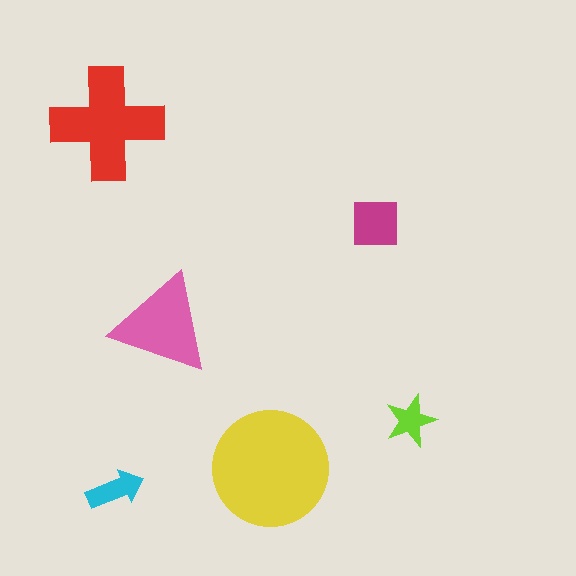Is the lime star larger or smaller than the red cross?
Smaller.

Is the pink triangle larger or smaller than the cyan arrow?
Larger.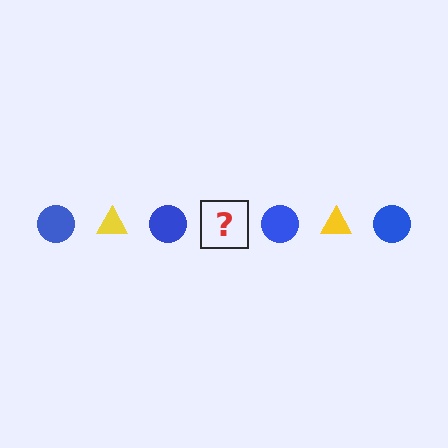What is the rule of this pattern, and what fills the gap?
The rule is that the pattern alternates between blue circle and yellow triangle. The gap should be filled with a yellow triangle.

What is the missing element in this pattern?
The missing element is a yellow triangle.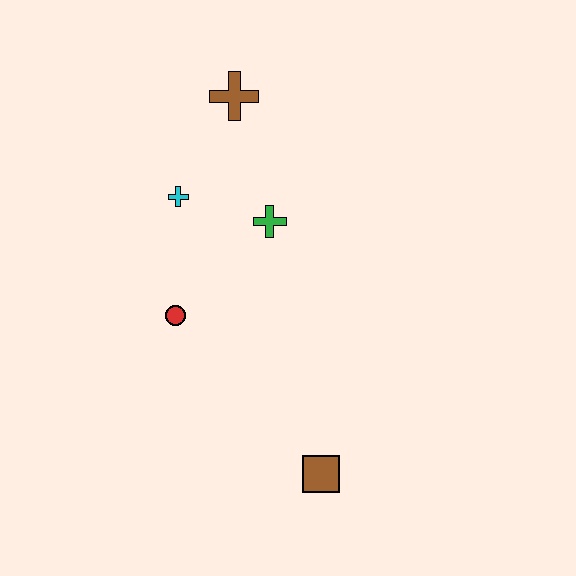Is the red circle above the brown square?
Yes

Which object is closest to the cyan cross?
The green cross is closest to the cyan cross.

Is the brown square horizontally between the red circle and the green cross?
No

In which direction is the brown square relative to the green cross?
The brown square is below the green cross.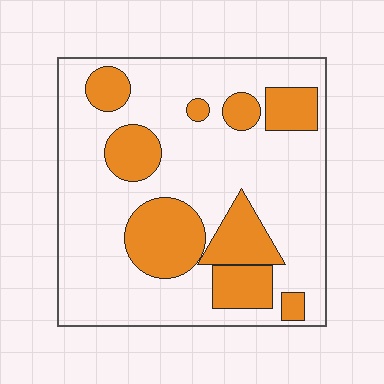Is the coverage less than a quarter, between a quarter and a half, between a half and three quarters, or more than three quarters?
Between a quarter and a half.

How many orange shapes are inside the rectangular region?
9.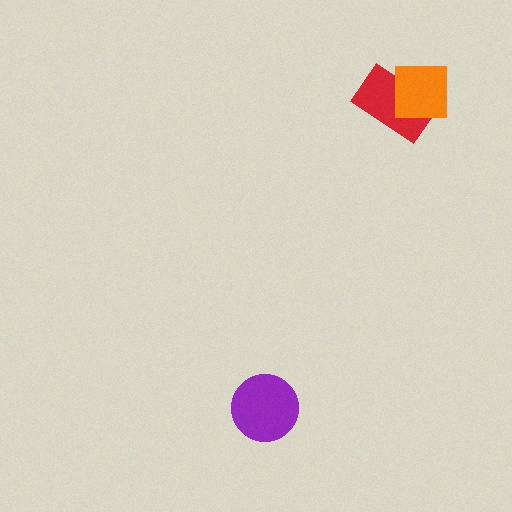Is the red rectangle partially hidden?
Yes, it is partially covered by another shape.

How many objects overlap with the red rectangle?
1 object overlaps with the red rectangle.